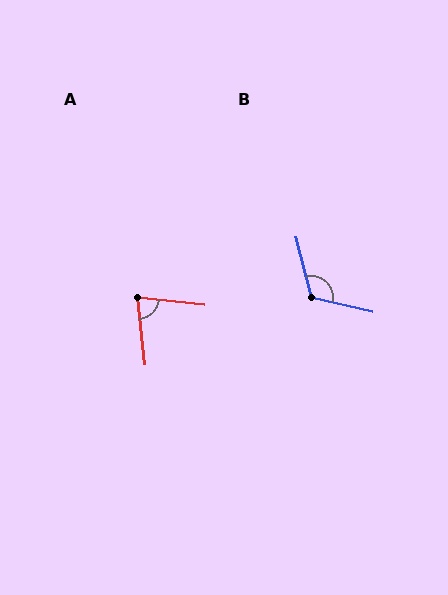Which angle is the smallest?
A, at approximately 78 degrees.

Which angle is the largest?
B, at approximately 117 degrees.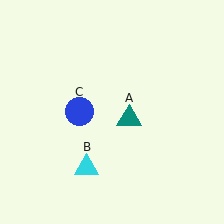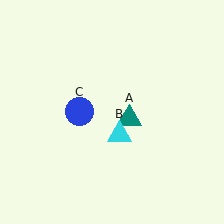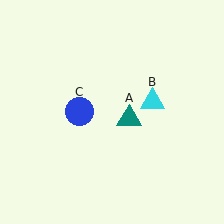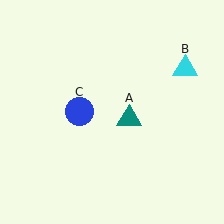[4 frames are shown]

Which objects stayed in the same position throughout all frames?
Teal triangle (object A) and blue circle (object C) remained stationary.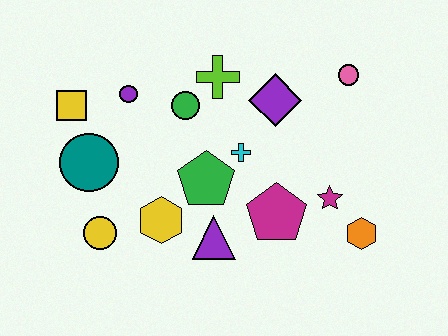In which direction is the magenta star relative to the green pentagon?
The magenta star is to the right of the green pentagon.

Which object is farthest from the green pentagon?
The pink circle is farthest from the green pentagon.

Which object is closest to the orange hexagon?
The magenta star is closest to the orange hexagon.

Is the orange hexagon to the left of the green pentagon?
No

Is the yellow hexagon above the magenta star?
No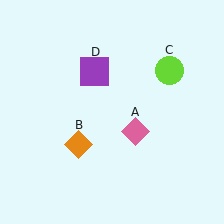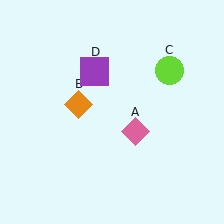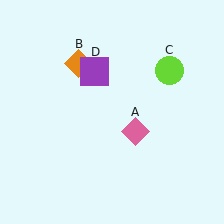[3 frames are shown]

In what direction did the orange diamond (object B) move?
The orange diamond (object B) moved up.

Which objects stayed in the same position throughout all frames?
Pink diamond (object A) and lime circle (object C) and purple square (object D) remained stationary.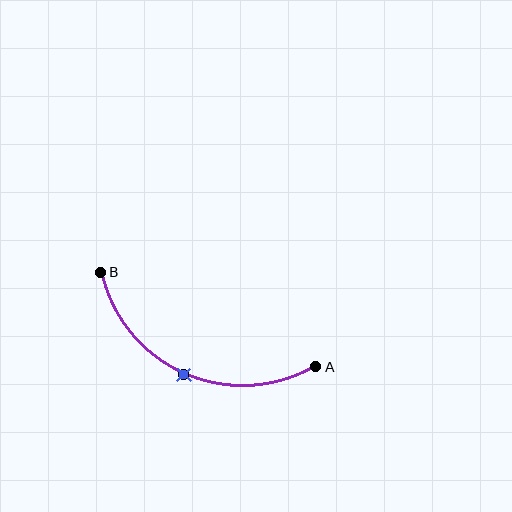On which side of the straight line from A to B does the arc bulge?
The arc bulges below the straight line connecting A and B.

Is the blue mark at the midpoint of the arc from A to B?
Yes. The blue mark lies on the arc at equal arc-length from both A and B — it is the arc midpoint.